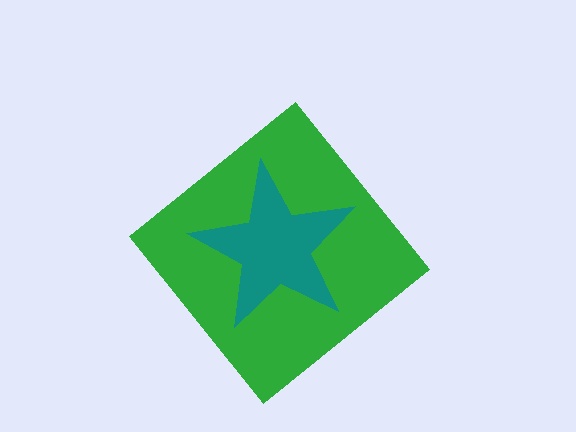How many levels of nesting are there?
2.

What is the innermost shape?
The teal star.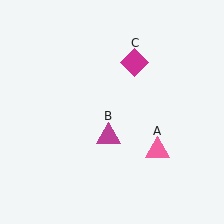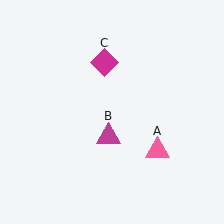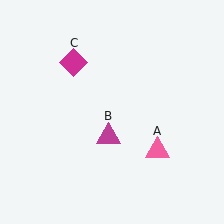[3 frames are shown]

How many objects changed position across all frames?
1 object changed position: magenta diamond (object C).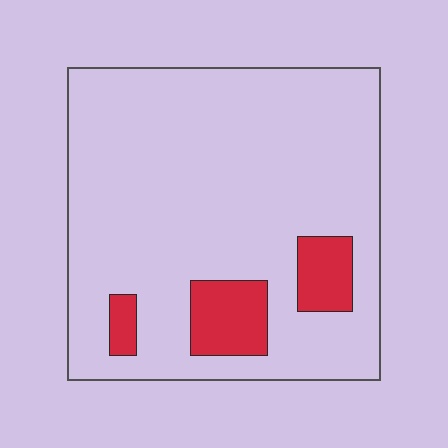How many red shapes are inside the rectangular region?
3.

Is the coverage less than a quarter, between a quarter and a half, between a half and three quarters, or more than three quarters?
Less than a quarter.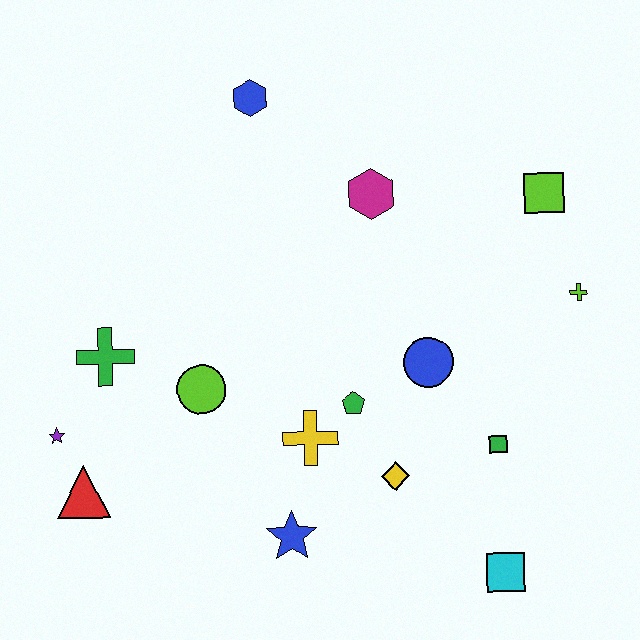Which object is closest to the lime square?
The lime cross is closest to the lime square.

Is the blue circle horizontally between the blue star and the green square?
Yes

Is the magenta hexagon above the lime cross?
Yes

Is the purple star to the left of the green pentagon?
Yes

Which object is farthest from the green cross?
The lime cross is farthest from the green cross.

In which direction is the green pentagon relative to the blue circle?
The green pentagon is to the left of the blue circle.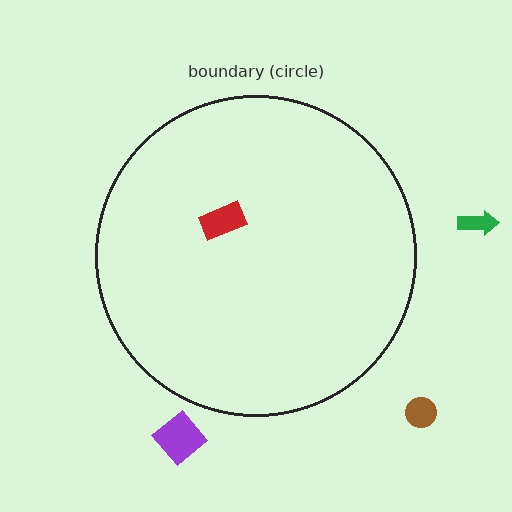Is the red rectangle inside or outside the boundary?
Inside.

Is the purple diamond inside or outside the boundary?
Outside.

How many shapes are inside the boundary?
1 inside, 3 outside.